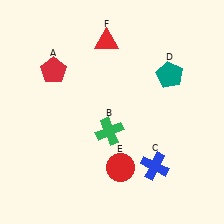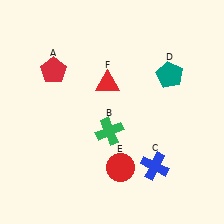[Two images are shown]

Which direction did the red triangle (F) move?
The red triangle (F) moved down.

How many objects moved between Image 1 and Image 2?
1 object moved between the two images.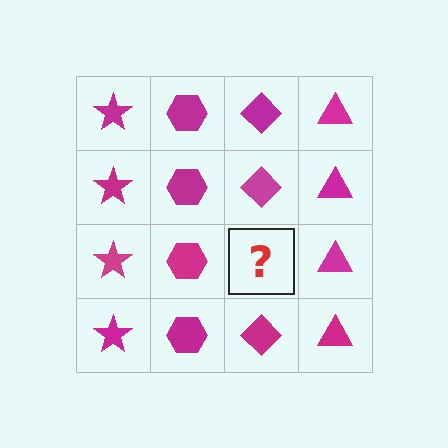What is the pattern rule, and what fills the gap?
The rule is that each column has a consistent shape. The gap should be filled with a magenta diamond.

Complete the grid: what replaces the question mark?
The question mark should be replaced with a magenta diamond.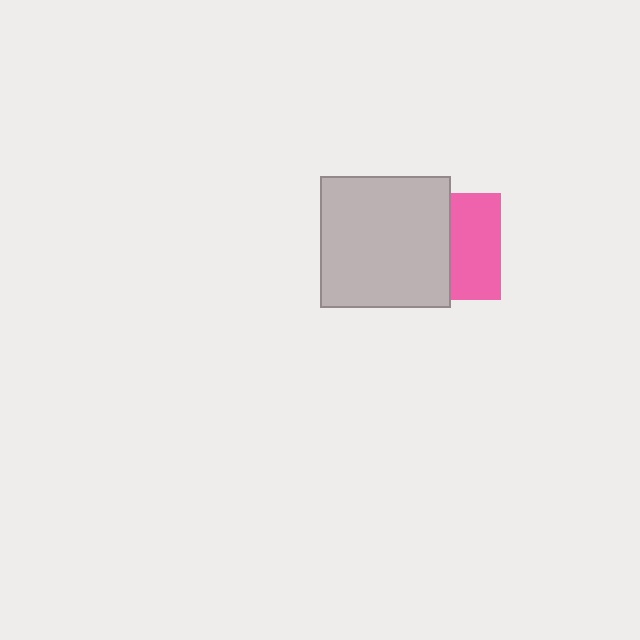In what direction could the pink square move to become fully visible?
The pink square could move right. That would shift it out from behind the light gray rectangle entirely.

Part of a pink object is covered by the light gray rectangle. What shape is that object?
It is a square.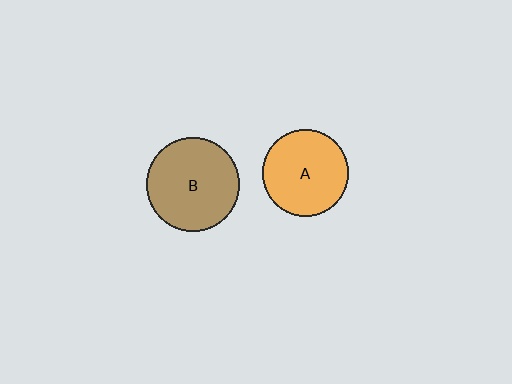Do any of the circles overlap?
No, none of the circles overlap.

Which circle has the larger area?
Circle B (brown).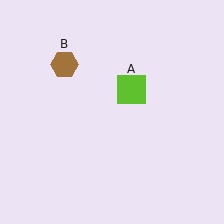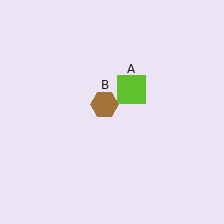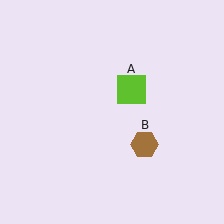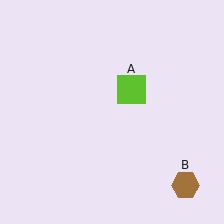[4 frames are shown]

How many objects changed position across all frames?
1 object changed position: brown hexagon (object B).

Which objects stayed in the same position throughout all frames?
Lime square (object A) remained stationary.